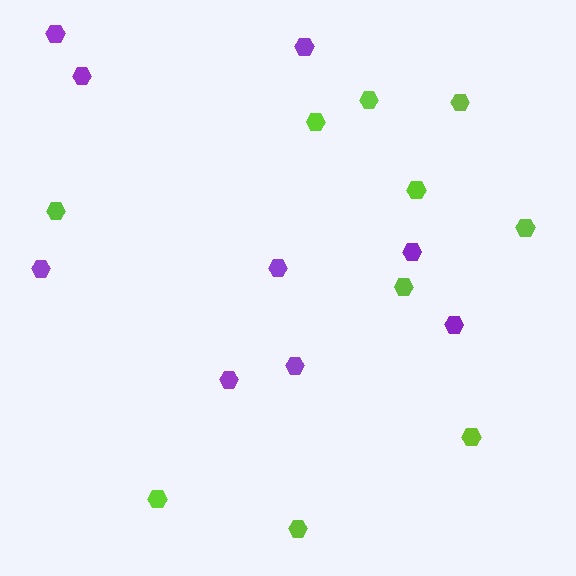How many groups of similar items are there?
There are 2 groups: one group of purple hexagons (9) and one group of lime hexagons (10).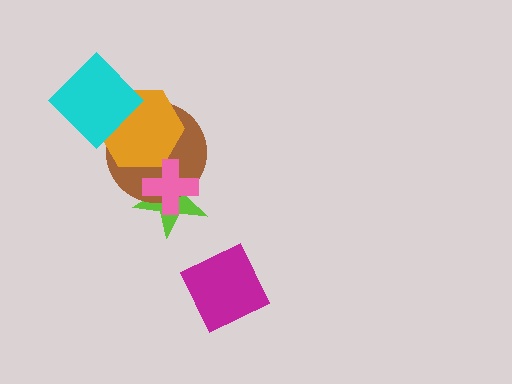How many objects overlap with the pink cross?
2 objects overlap with the pink cross.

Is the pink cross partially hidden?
No, no other shape covers it.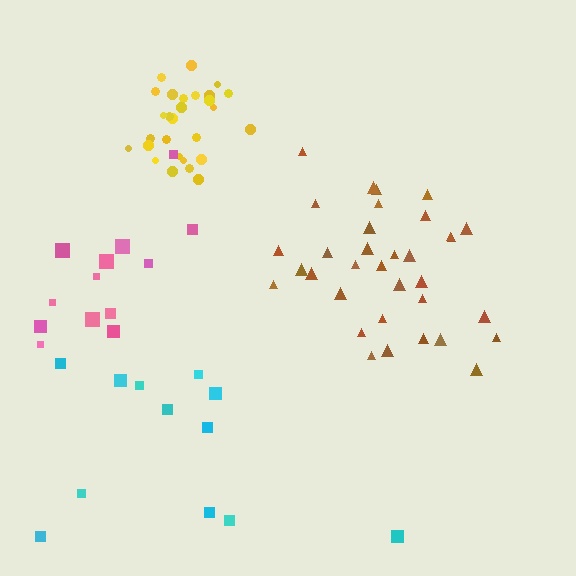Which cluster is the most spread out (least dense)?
Cyan.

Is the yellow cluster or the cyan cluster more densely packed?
Yellow.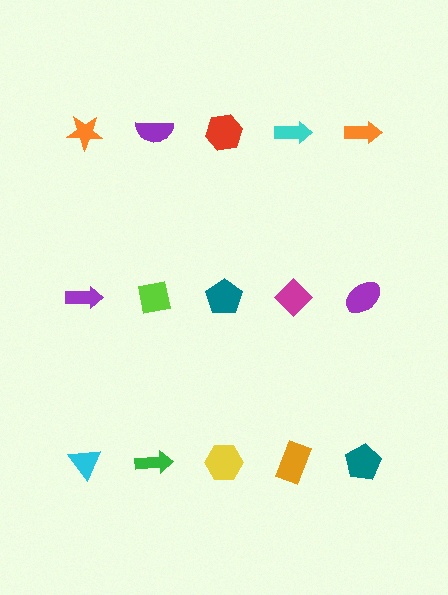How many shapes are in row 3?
5 shapes.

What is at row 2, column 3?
A teal pentagon.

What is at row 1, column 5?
An orange arrow.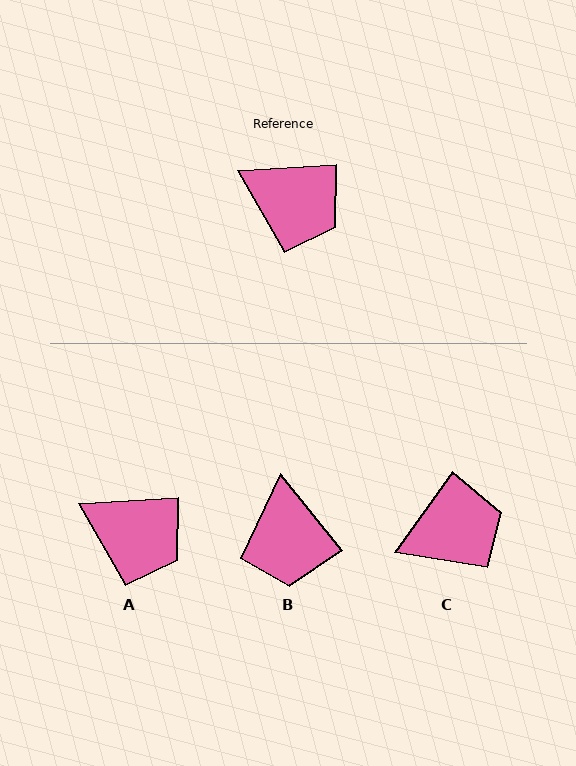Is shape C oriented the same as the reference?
No, it is off by about 51 degrees.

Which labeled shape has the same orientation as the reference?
A.